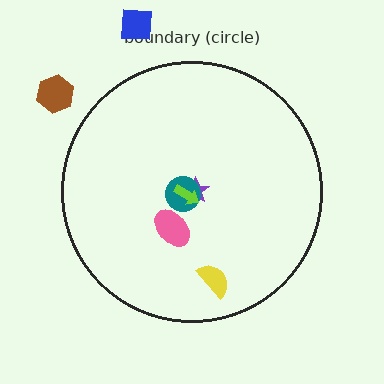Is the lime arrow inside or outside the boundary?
Inside.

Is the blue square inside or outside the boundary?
Outside.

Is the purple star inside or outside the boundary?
Inside.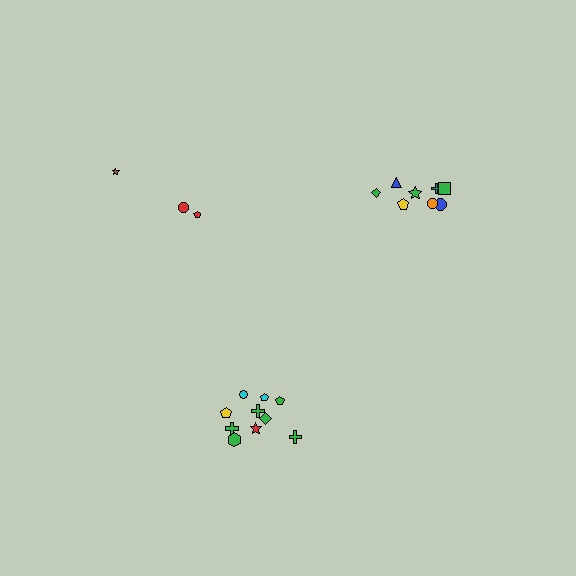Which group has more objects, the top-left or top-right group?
The top-right group.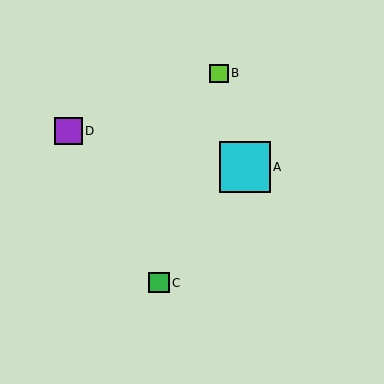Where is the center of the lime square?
The center of the lime square is at (219, 73).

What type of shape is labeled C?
Shape C is a green square.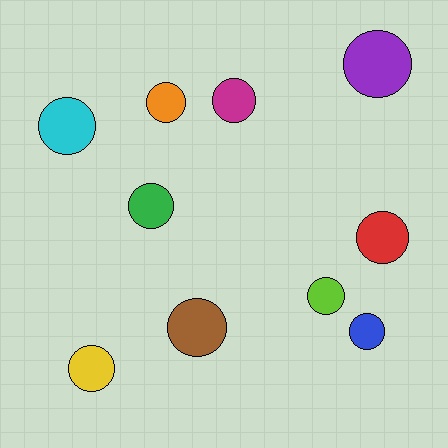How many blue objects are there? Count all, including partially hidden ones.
There is 1 blue object.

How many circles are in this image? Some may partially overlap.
There are 10 circles.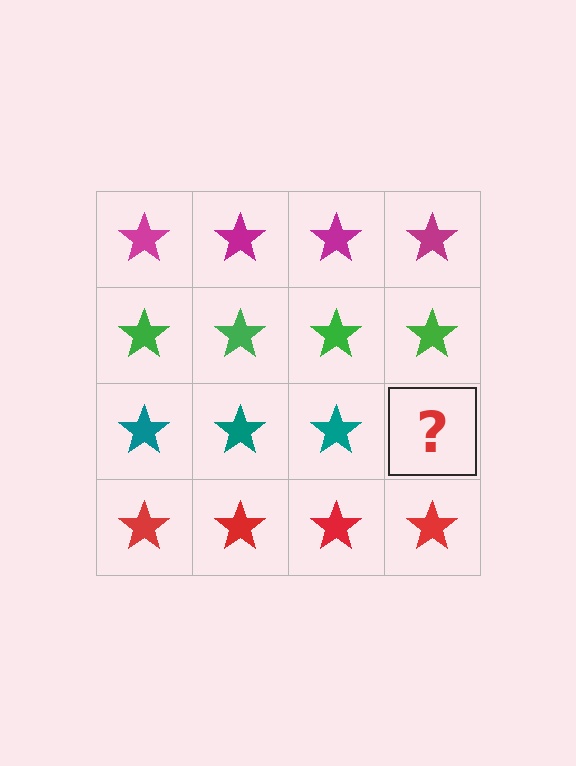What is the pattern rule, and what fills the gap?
The rule is that each row has a consistent color. The gap should be filled with a teal star.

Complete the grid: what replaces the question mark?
The question mark should be replaced with a teal star.